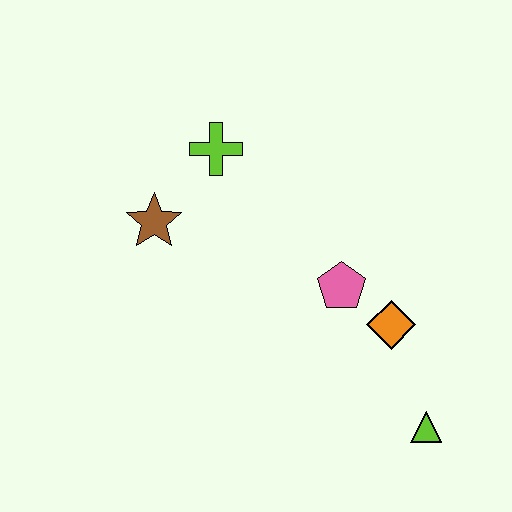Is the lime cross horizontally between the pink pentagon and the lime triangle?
No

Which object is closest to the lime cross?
The brown star is closest to the lime cross.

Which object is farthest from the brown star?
The lime triangle is farthest from the brown star.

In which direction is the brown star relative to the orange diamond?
The brown star is to the left of the orange diamond.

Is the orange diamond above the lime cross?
No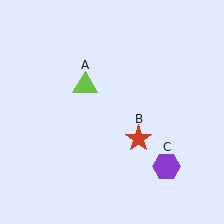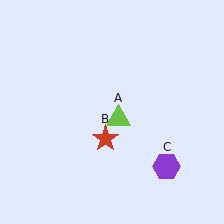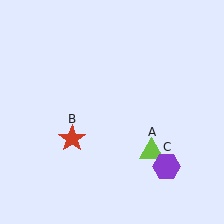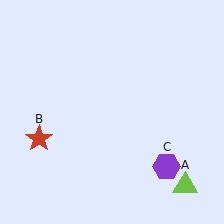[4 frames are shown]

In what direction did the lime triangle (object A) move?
The lime triangle (object A) moved down and to the right.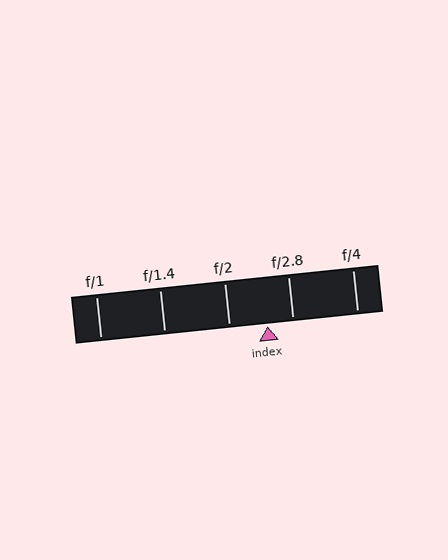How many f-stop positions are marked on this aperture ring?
There are 5 f-stop positions marked.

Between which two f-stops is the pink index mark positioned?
The index mark is between f/2 and f/2.8.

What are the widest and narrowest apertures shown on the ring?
The widest aperture shown is f/1 and the narrowest is f/4.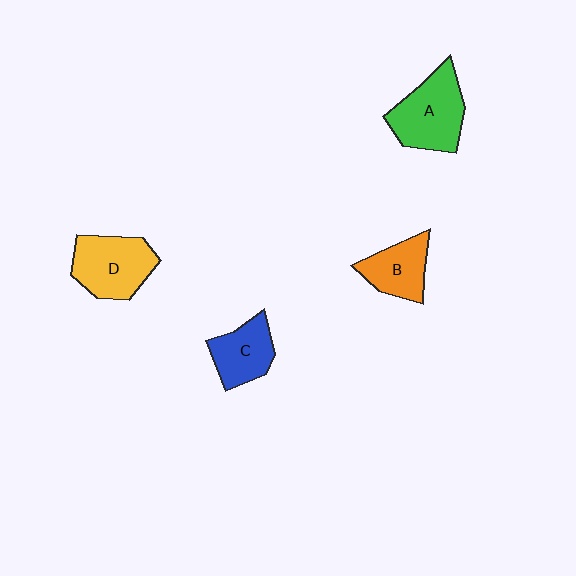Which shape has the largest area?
Shape A (green).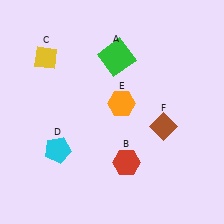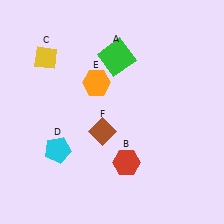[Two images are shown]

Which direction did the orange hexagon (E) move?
The orange hexagon (E) moved left.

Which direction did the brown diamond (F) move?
The brown diamond (F) moved left.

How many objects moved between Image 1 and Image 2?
2 objects moved between the two images.